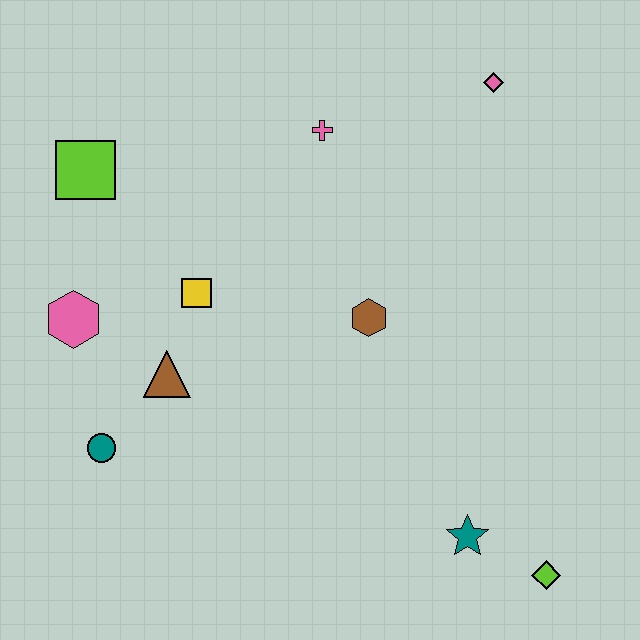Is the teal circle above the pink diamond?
No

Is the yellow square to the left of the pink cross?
Yes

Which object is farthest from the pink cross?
The lime diamond is farthest from the pink cross.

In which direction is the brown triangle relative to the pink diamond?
The brown triangle is to the left of the pink diamond.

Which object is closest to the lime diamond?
The teal star is closest to the lime diamond.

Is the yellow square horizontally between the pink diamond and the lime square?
Yes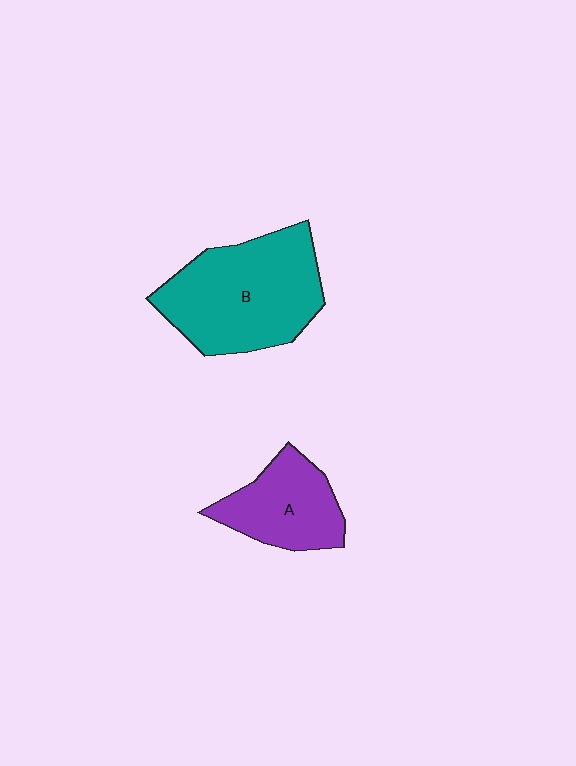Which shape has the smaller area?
Shape A (purple).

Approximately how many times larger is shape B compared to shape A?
Approximately 1.7 times.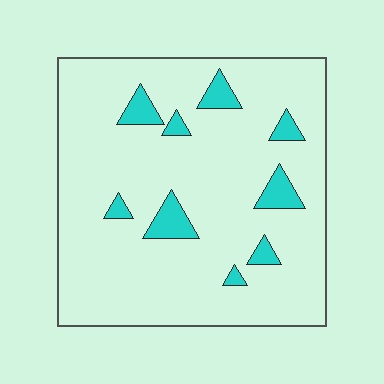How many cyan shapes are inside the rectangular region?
9.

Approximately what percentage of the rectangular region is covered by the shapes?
Approximately 10%.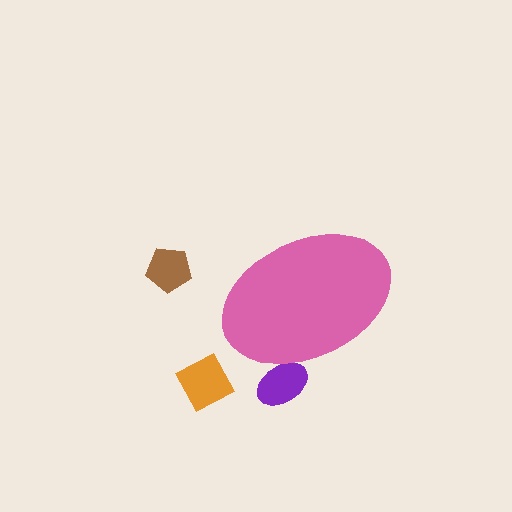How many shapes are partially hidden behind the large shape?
1 shape is partially hidden.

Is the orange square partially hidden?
No, the orange square is fully visible.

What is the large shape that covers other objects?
A pink ellipse.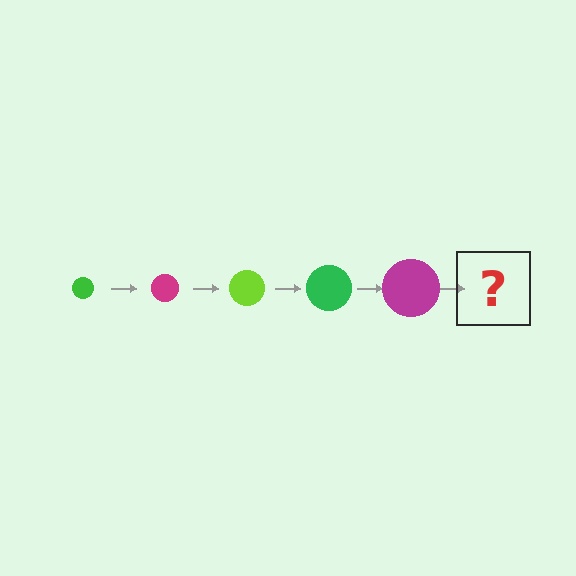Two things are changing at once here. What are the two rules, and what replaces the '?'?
The two rules are that the circle grows larger each step and the color cycles through green, magenta, and lime. The '?' should be a lime circle, larger than the previous one.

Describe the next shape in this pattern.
It should be a lime circle, larger than the previous one.